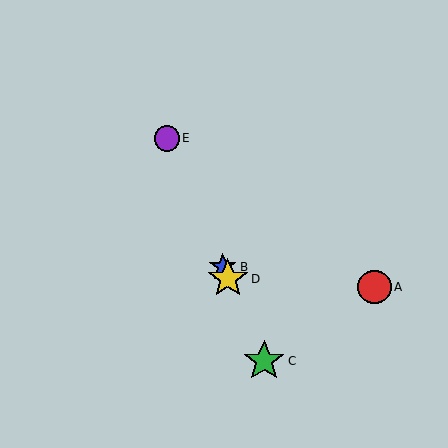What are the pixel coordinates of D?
Object D is at (228, 279).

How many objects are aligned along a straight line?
4 objects (B, C, D, E) are aligned along a straight line.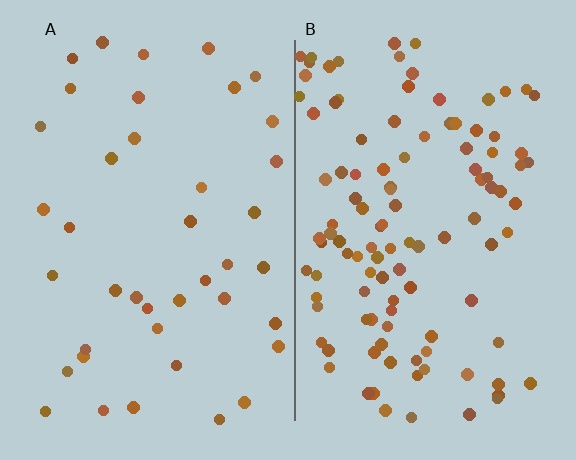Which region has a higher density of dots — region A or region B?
B (the right).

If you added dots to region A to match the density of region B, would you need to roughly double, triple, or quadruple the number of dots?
Approximately triple.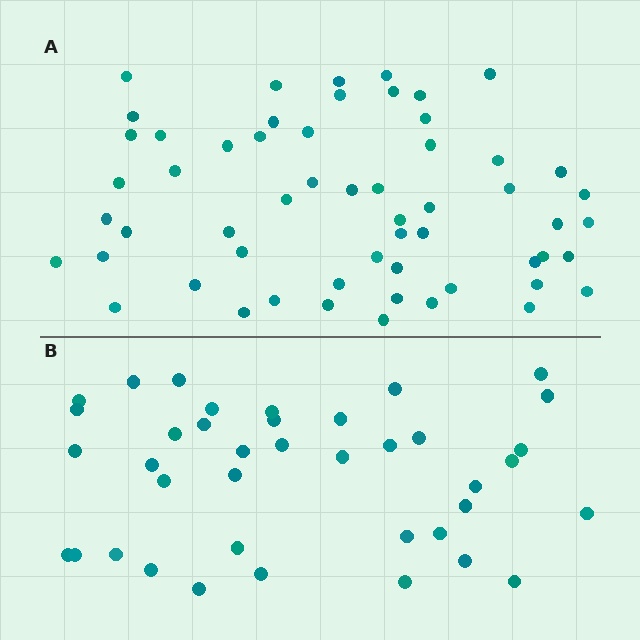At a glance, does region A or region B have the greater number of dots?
Region A (the top region) has more dots.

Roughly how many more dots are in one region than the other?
Region A has approximately 20 more dots than region B.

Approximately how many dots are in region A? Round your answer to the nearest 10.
About 60 dots. (The exact count is 57, which rounds to 60.)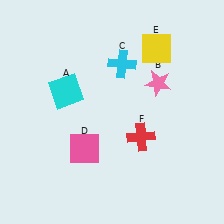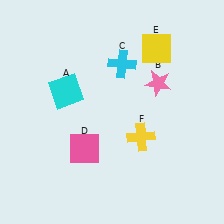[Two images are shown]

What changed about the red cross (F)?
In Image 1, F is red. In Image 2, it changed to yellow.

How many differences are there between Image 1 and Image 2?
There is 1 difference between the two images.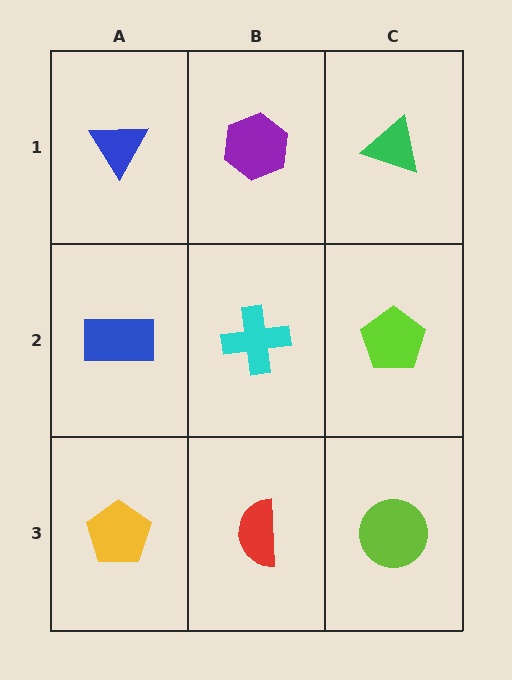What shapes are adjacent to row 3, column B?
A cyan cross (row 2, column B), a yellow pentagon (row 3, column A), a lime circle (row 3, column C).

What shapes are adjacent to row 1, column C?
A lime pentagon (row 2, column C), a purple hexagon (row 1, column B).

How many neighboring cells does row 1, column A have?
2.